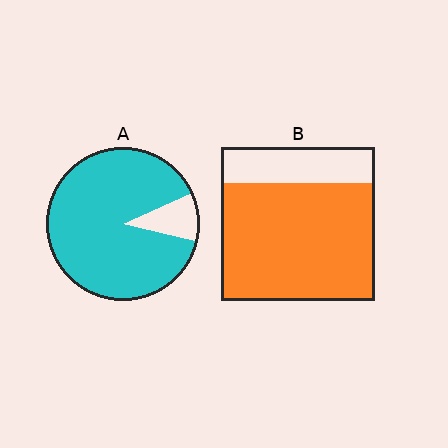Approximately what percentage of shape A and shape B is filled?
A is approximately 90% and B is approximately 75%.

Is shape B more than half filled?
Yes.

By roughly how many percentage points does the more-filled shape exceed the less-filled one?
By roughly 15 percentage points (A over B).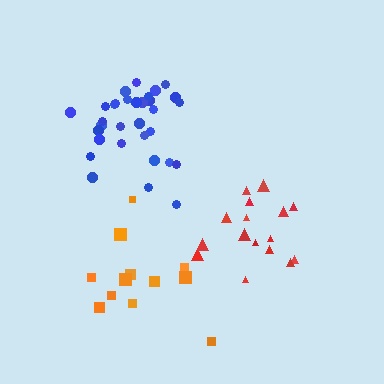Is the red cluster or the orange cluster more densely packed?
Red.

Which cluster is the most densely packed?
Blue.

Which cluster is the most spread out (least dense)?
Orange.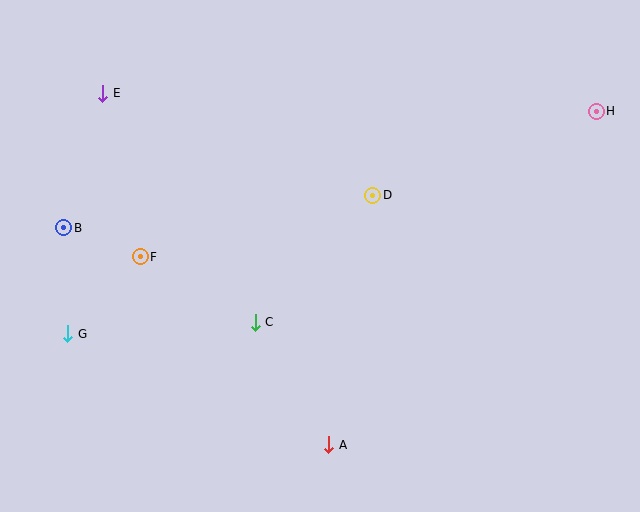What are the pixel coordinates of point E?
Point E is at (103, 93).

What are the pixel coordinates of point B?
Point B is at (64, 228).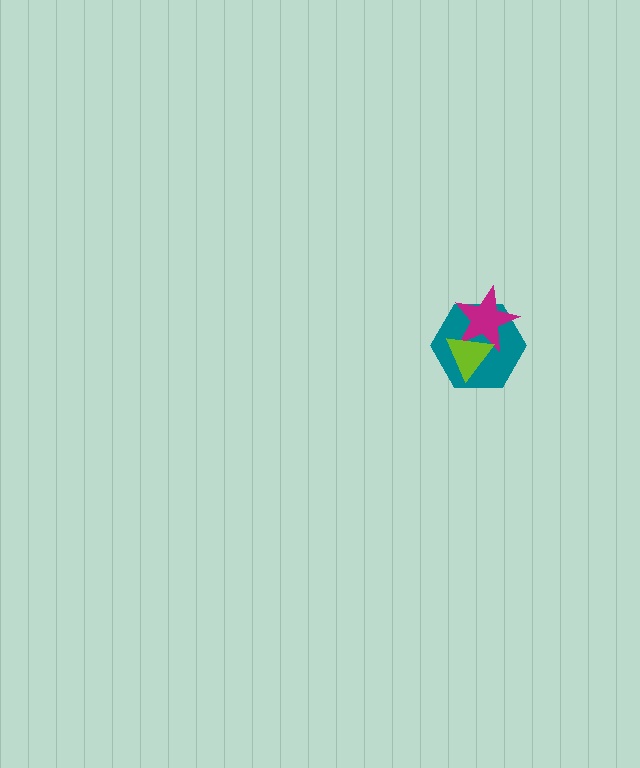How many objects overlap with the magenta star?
2 objects overlap with the magenta star.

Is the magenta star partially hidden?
Yes, it is partially covered by another shape.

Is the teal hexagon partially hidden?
Yes, it is partially covered by another shape.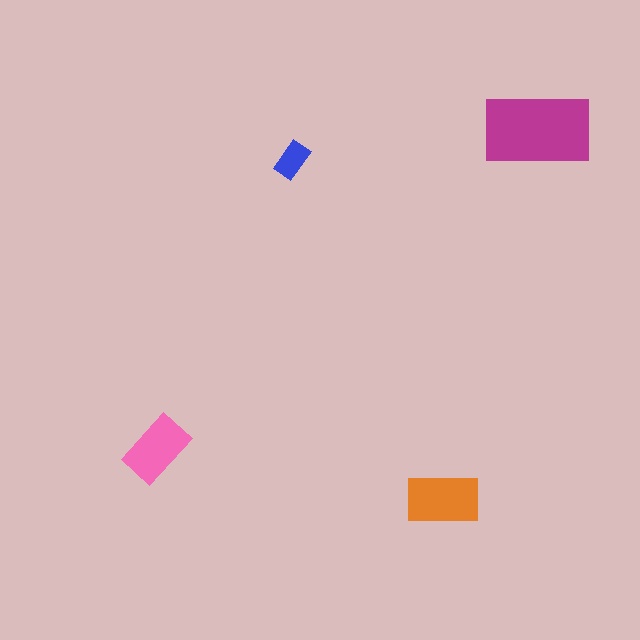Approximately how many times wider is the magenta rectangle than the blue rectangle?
About 3 times wider.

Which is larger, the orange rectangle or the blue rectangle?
The orange one.